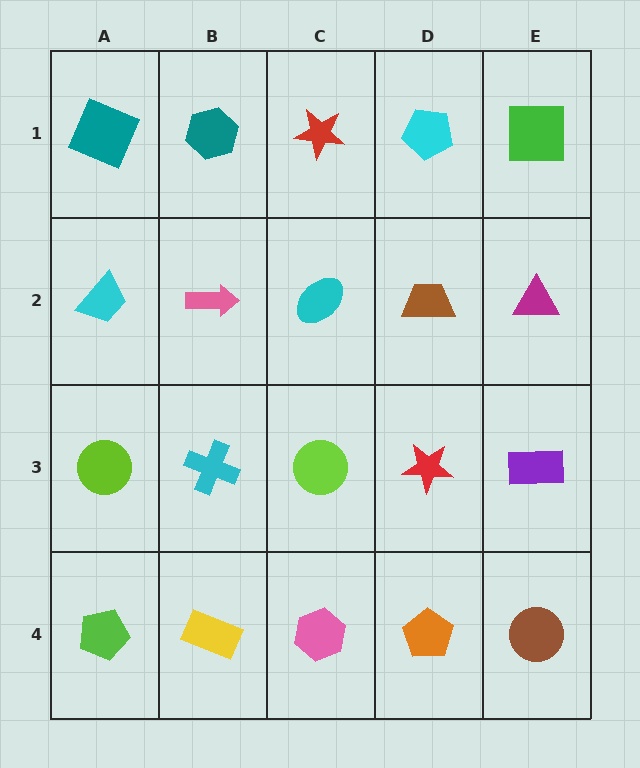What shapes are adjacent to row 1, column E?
A magenta triangle (row 2, column E), a cyan pentagon (row 1, column D).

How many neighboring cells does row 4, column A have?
2.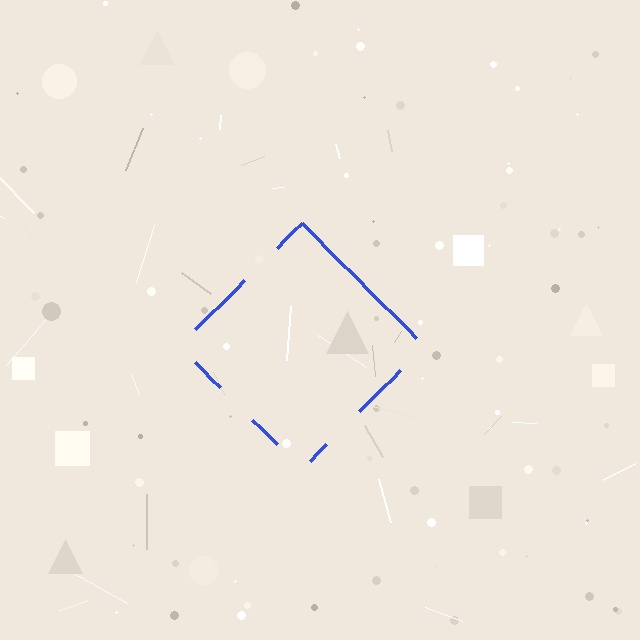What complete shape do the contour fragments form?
The contour fragments form a diamond.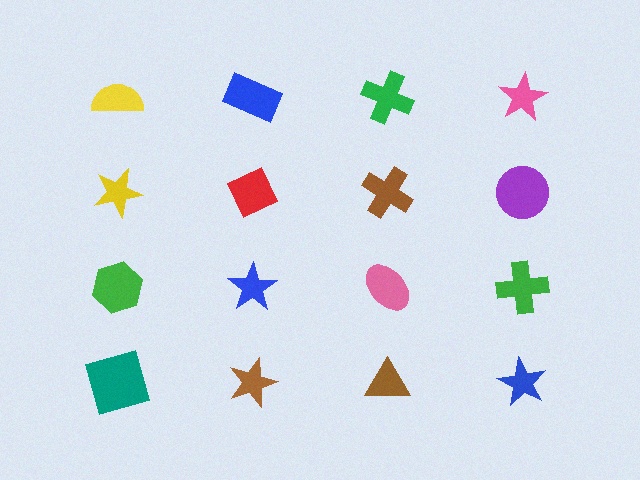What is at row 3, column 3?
A pink ellipse.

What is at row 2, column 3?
A brown cross.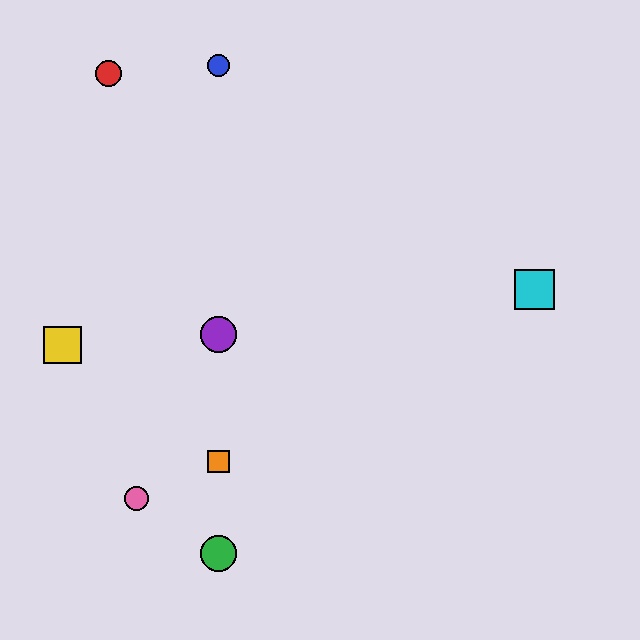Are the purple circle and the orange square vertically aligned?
Yes, both are at x≈219.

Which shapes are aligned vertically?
The blue circle, the green circle, the purple circle, the orange square are aligned vertically.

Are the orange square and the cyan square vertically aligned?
No, the orange square is at x≈219 and the cyan square is at x≈534.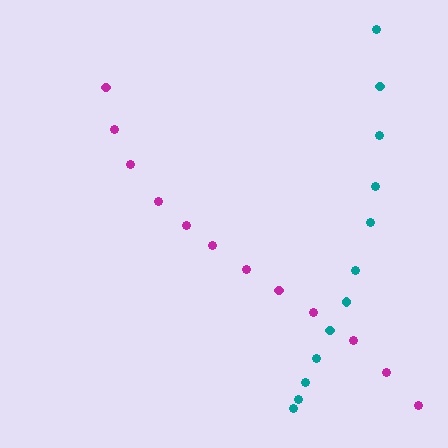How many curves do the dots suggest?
There are 2 distinct paths.